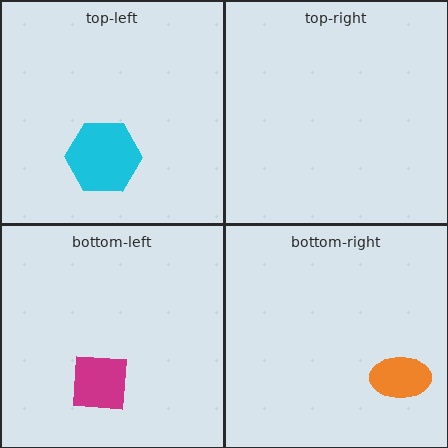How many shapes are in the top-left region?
1.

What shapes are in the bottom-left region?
The magenta square.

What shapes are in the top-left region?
The cyan hexagon.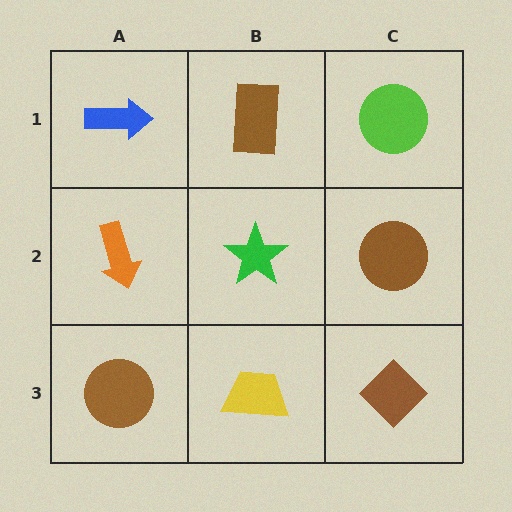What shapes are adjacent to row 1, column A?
An orange arrow (row 2, column A), a brown rectangle (row 1, column B).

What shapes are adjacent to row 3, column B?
A green star (row 2, column B), a brown circle (row 3, column A), a brown diamond (row 3, column C).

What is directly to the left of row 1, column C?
A brown rectangle.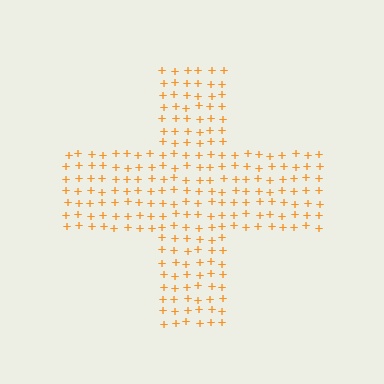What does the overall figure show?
The overall figure shows a cross.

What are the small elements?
The small elements are plus signs.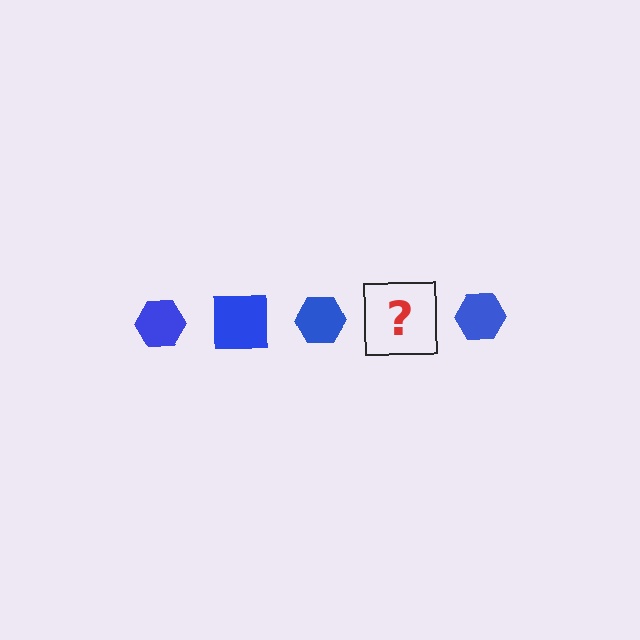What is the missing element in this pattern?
The missing element is a blue square.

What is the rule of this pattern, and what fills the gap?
The rule is that the pattern cycles through hexagon, square shapes in blue. The gap should be filled with a blue square.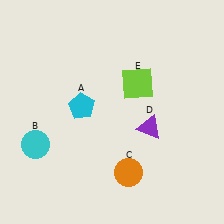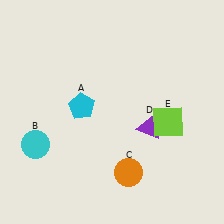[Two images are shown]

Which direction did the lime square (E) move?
The lime square (E) moved down.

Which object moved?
The lime square (E) moved down.